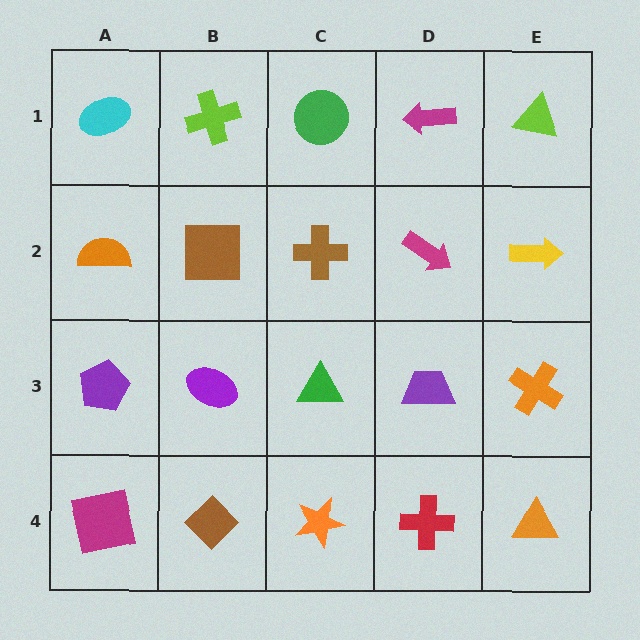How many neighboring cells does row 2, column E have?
3.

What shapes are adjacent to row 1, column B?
A brown square (row 2, column B), a cyan ellipse (row 1, column A), a green circle (row 1, column C).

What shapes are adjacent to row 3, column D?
A magenta arrow (row 2, column D), a red cross (row 4, column D), a green triangle (row 3, column C), an orange cross (row 3, column E).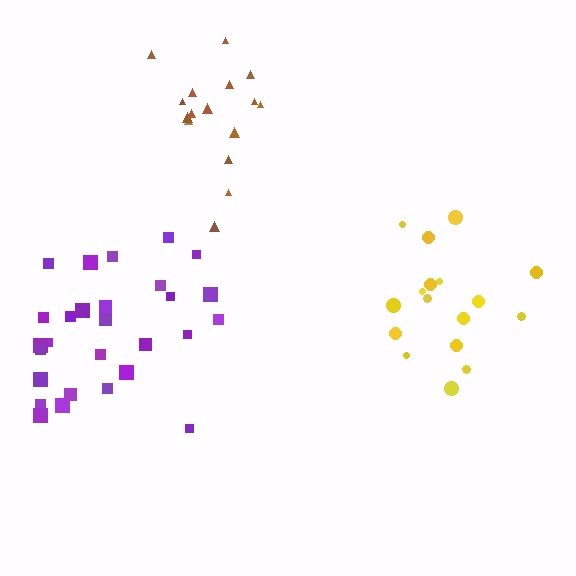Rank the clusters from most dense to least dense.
brown, purple, yellow.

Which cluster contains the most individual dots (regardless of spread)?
Purple (29).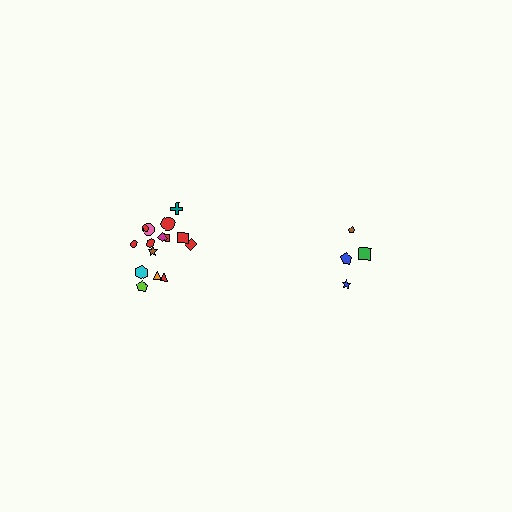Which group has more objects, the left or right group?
The left group.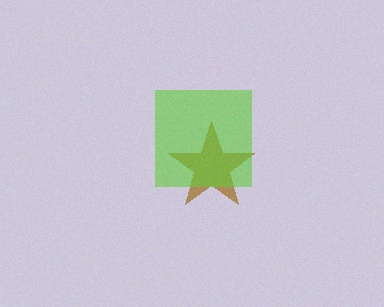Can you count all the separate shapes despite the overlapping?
Yes, there are 2 separate shapes.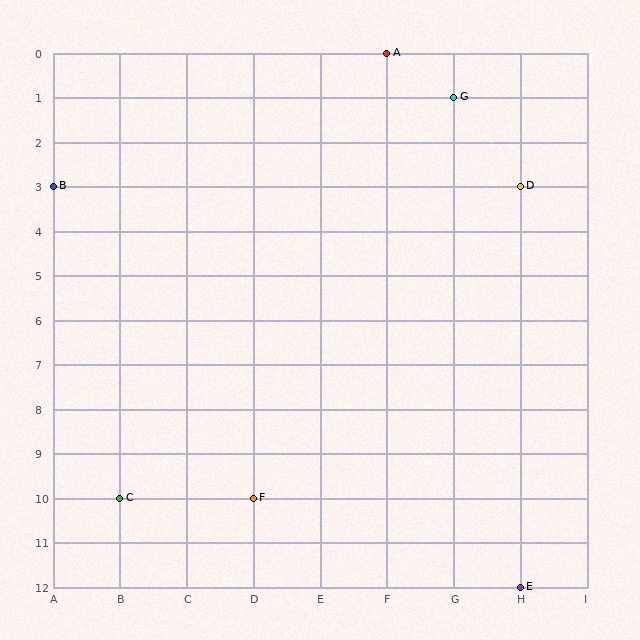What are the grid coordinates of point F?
Point F is at grid coordinates (D, 10).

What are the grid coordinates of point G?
Point G is at grid coordinates (G, 1).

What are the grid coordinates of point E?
Point E is at grid coordinates (H, 12).